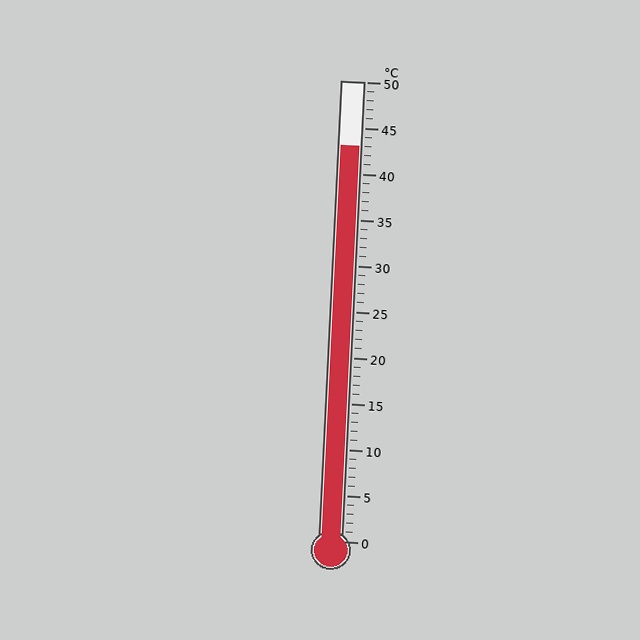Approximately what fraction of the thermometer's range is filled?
The thermometer is filled to approximately 85% of its range.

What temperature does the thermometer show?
The thermometer shows approximately 43°C.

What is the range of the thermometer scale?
The thermometer scale ranges from 0°C to 50°C.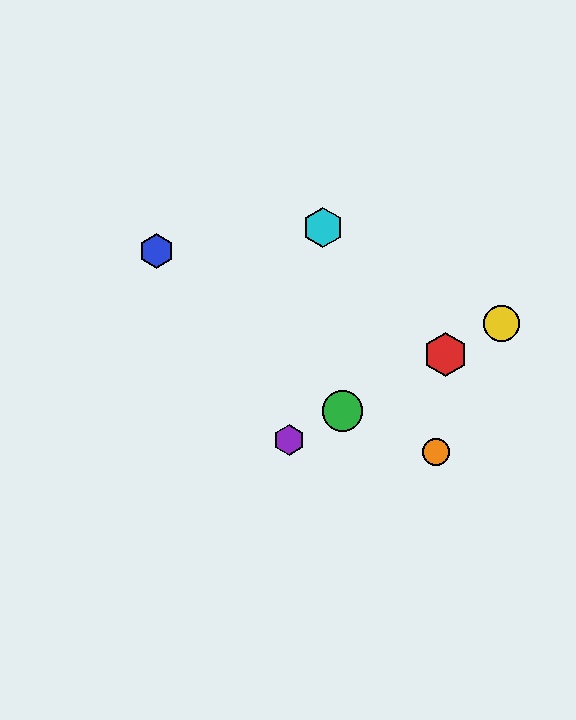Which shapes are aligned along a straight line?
The red hexagon, the green circle, the yellow circle, the purple hexagon are aligned along a straight line.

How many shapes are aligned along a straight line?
4 shapes (the red hexagon, the green circle, the yellow circle, the purple hexagon) are aligned along a straight line.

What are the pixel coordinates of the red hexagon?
The red hexagon is at (445, 354).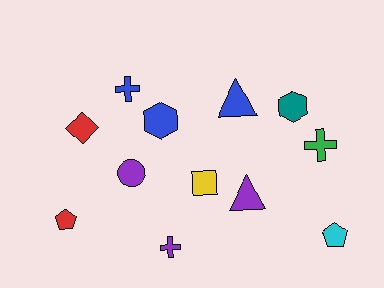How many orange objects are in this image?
There are no orange objects.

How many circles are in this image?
There is 1 circle.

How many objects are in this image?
There are 12 objects.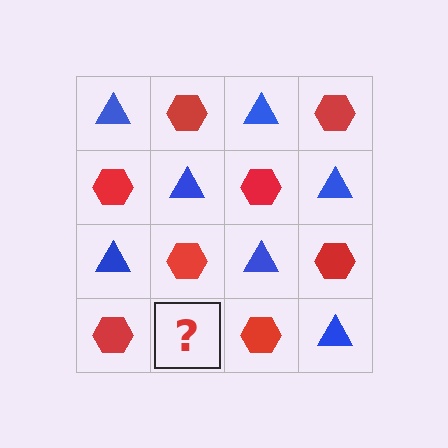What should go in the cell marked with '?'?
The missing cell should contain a blue triangle.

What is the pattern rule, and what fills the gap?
The rule is that it alternates blue triangle and red hexagon in a checkerboard pattern. The gap should be filled with a blue triangle.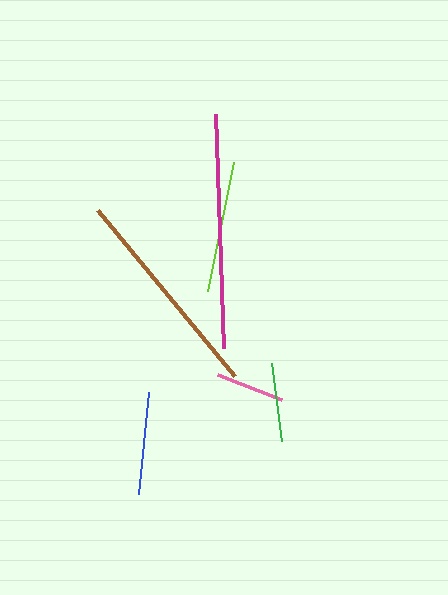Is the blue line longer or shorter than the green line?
The blue line is longer than the green line.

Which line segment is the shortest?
The pink line is the shortest at approximately 69 pixels.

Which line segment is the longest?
The magenta line is the longest at approximately 234 pixels.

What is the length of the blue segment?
The blue segment is approximately 103 pixels long.